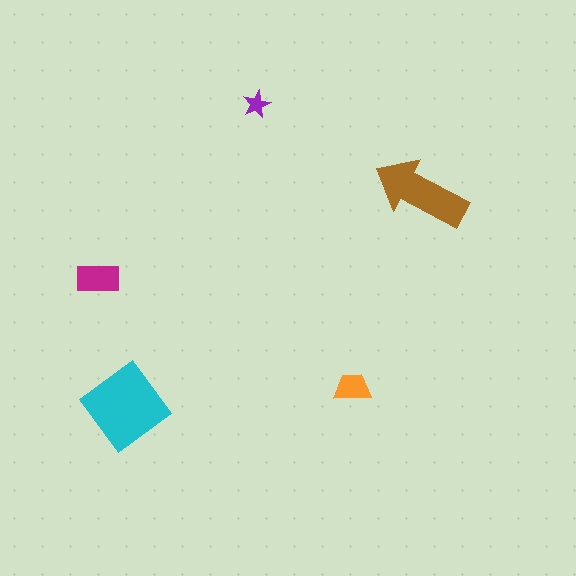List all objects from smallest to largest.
The purple star, the orange trapezoid, the magenta rectangle, the brown arrow, the cyan diamond.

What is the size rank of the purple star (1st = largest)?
5th.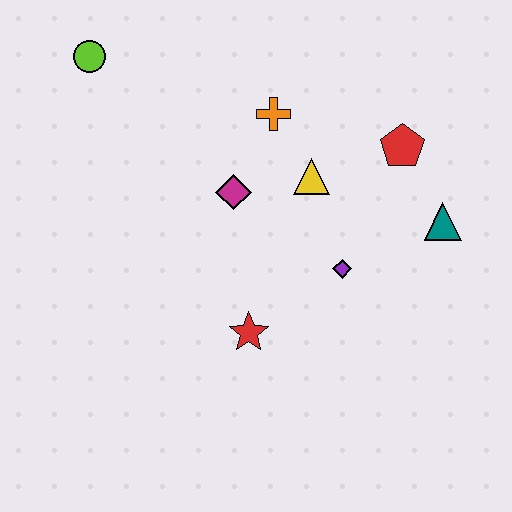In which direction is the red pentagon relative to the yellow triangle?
The red pentagon is to the right of the yellow triangle.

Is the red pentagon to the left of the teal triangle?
Yes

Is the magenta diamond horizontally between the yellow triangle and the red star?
No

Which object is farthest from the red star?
The lime circle is farthest from the red star.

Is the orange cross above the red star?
Yes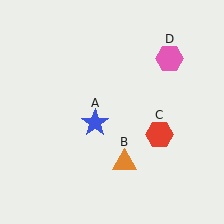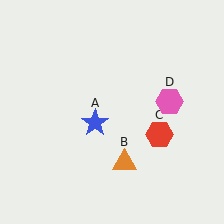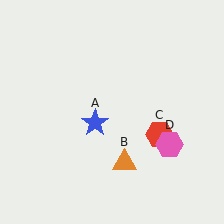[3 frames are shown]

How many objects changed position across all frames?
1 object changed position: pink hexagon (object D).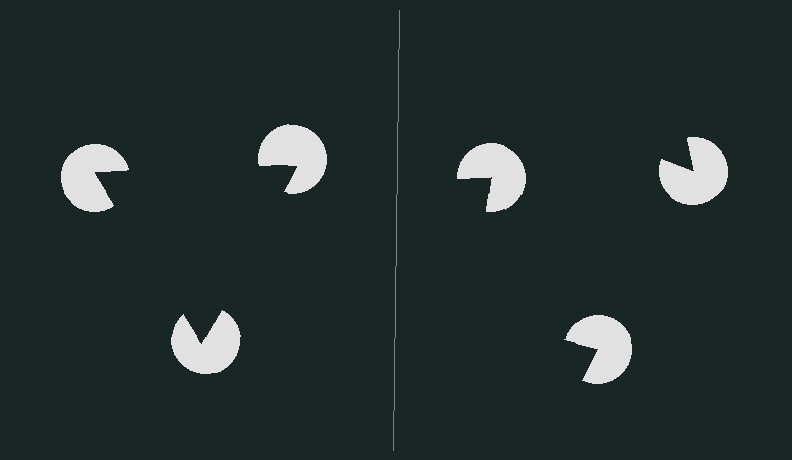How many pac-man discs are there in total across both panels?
6 — 3 on each side.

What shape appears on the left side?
An illusory triangle.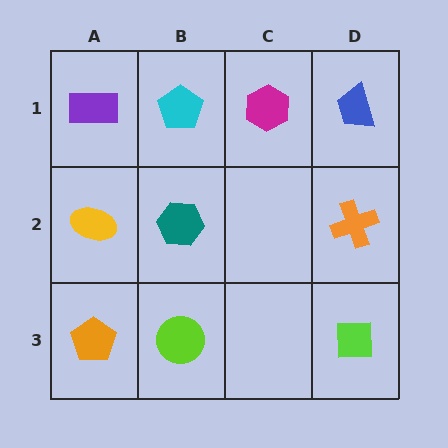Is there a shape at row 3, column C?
No, that cell is empty.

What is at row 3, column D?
A lime square.